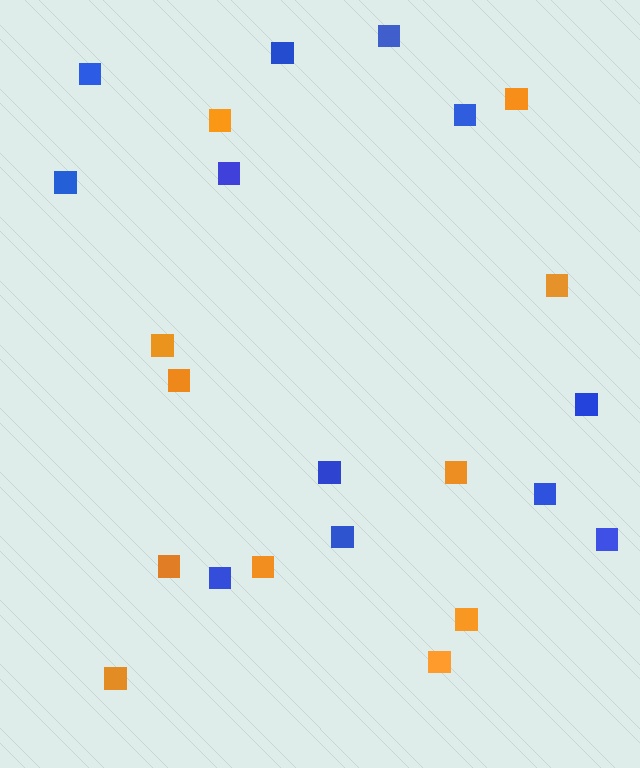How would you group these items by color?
There are 2 groups: one group of blue squares (12) and one group of orange squares (11).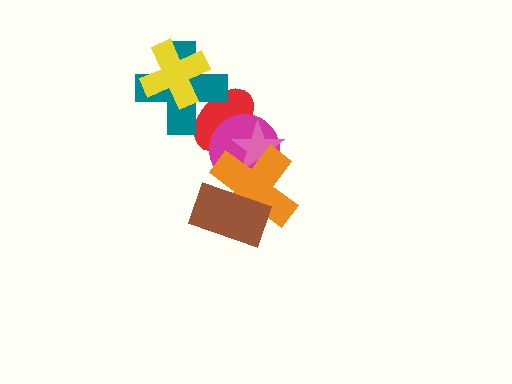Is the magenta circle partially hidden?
Yes, it is partially covered by another shape.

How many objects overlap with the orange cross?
3 objects overlap with the orange cross.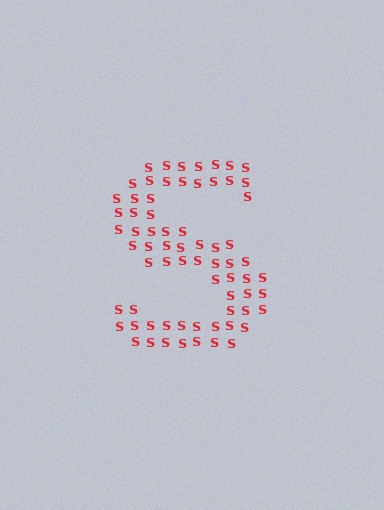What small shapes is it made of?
It is made of small letter S's.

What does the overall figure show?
The overall figure shows the letter S.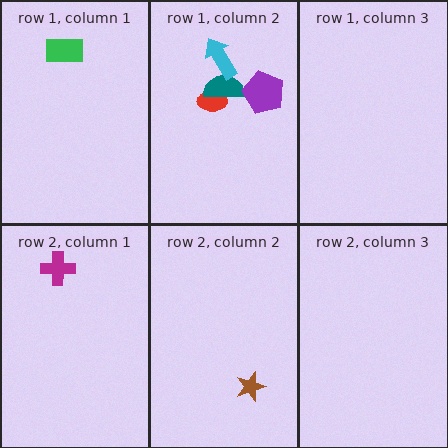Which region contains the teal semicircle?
The row 1, column 2 region.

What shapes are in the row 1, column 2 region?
The red ellipse, the teal semicircle, the purple pentagon, the cyan arrow.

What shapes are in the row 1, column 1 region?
The green rectangle.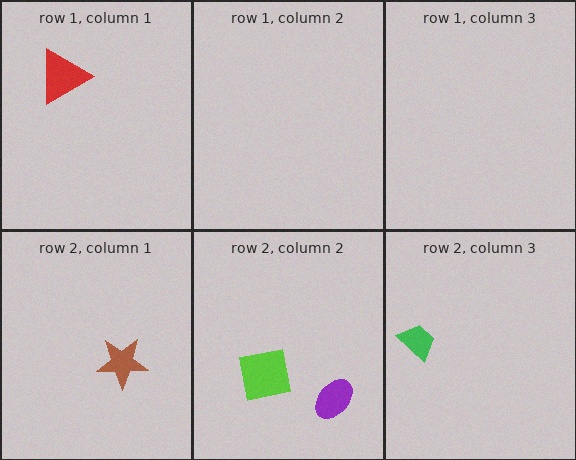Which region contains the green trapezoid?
The row 2, column 3 region.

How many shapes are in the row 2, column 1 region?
1.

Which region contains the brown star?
The row 2, column 1 region.